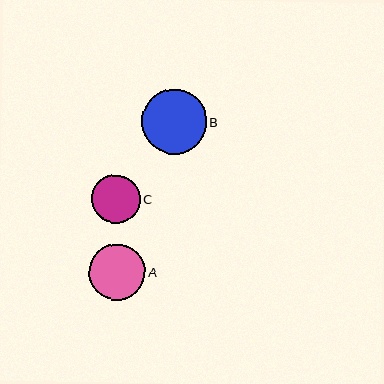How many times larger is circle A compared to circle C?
Circle A is approximately 1.1 times the size of circle C.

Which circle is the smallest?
Circle C is the smallest with a size of approximately 49 pixels.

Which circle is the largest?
Circle B is the largest with a size of approximately 65 pixels.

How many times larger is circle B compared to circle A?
Circle B is approximately 1.2 times the size of circle A.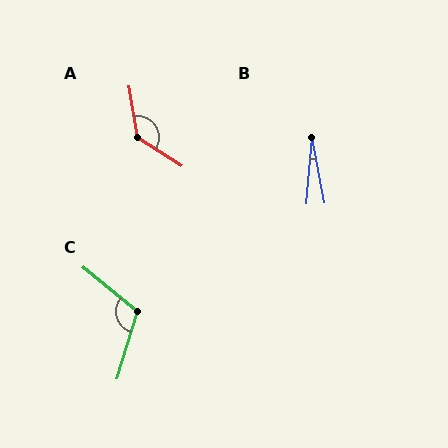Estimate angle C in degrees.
Approximately 112 degrees.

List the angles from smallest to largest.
B (15°), C (112°), A (132°).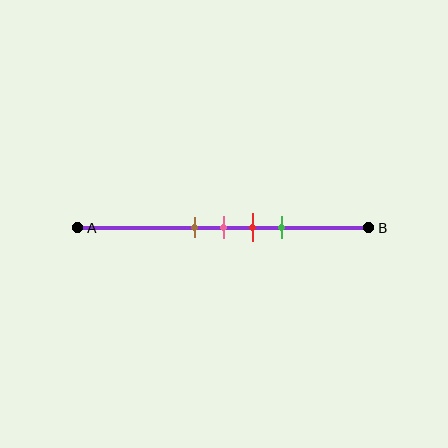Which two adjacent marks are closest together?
The brown and pink marks are the closest adjacent pair.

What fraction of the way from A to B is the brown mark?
The brown mark is approximately 40% (0.4) of the way from A to B.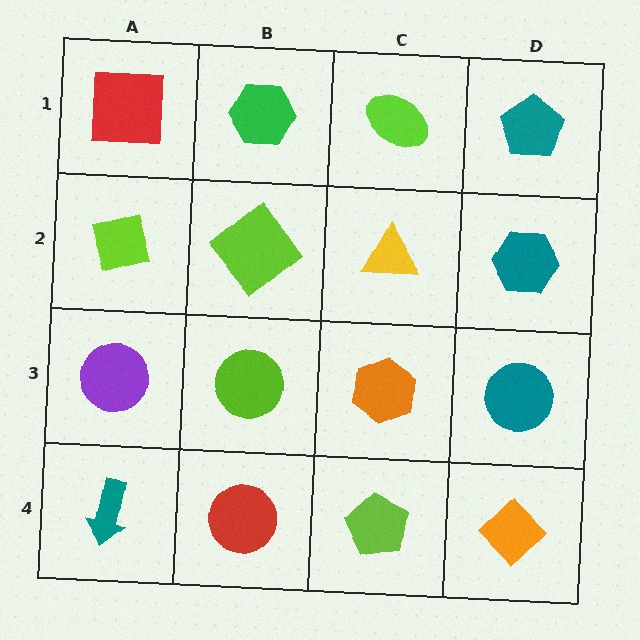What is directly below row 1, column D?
A teal hexagon.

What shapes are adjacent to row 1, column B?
A lime diamond (row 2, column B), a red square (row 1, column A), a lime ellipse (row 1, column C).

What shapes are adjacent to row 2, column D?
A teal pentagon (row 1, column D), a teal circle (row 3, column D), a yellow triangle (row 2, column C).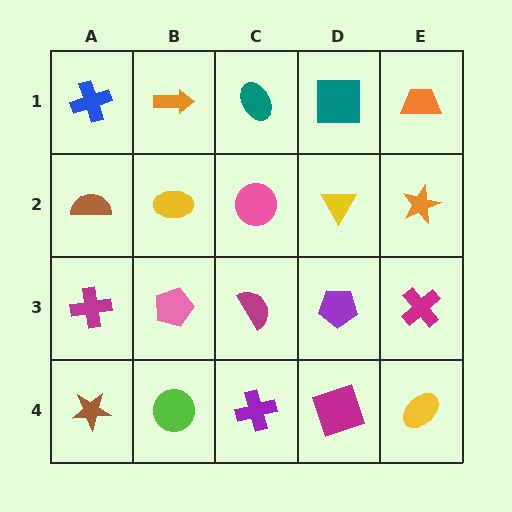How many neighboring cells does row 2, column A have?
3.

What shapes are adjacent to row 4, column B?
A pink pentagon (row 3, column B), a brown star (row 4, column A), a purple cross (row 4, column C).